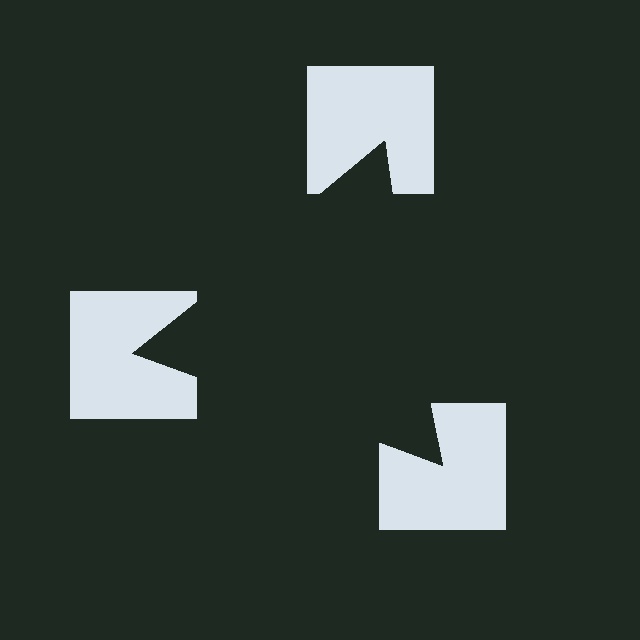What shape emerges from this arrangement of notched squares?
An illusory triangle — its edges are inferred from the aligned wedge cuts in the notched squares, not physically drawn.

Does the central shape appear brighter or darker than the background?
It typically appears slightly darker than the background, even though no actual brightness change is drawn.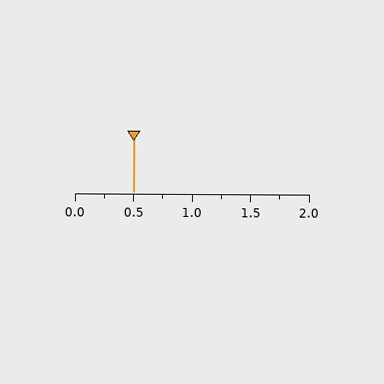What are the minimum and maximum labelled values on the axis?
The axis runs from 0.0 to 2.0.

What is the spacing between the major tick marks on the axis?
The major ticks are spaced 0.5 apart.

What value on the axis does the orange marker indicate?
The marker indicates approximately 0.5.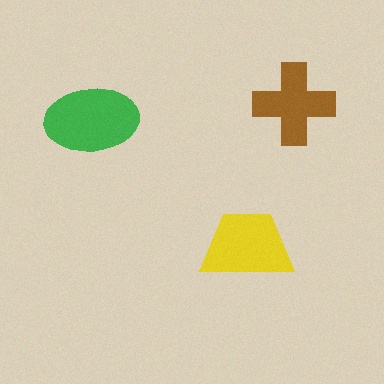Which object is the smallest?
The brown cross.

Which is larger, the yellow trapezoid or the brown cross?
The yellow trapezoid.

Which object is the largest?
The green ellipse.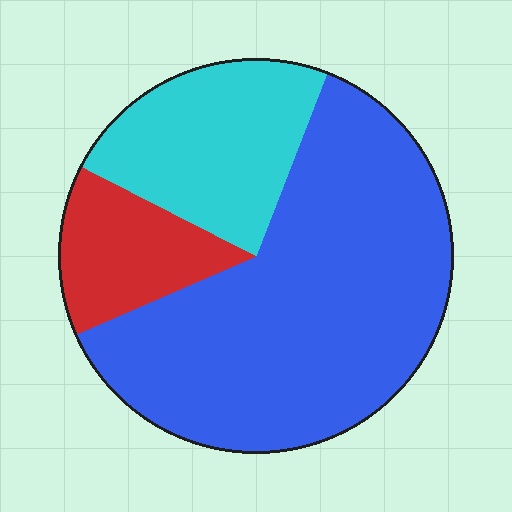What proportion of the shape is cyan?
Cyan takes up between a sixth and a third of the shape.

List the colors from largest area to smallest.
From largest to smallest: blue, cyan, red.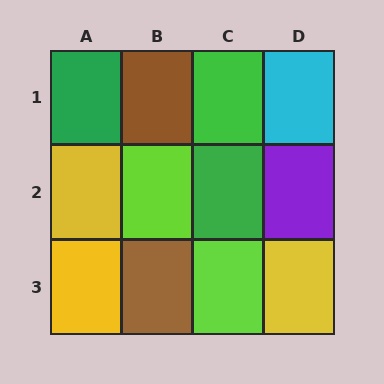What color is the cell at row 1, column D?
Cyan.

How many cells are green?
3 cells are green.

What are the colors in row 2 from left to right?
Yellow, lime, green, purple.